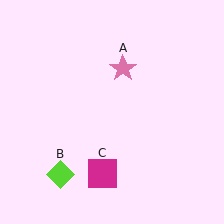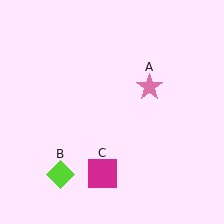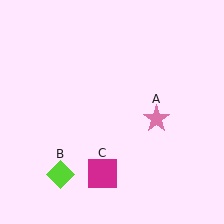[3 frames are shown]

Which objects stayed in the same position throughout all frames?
Lime diamond (object B) and magenta square (object C) remained stationary.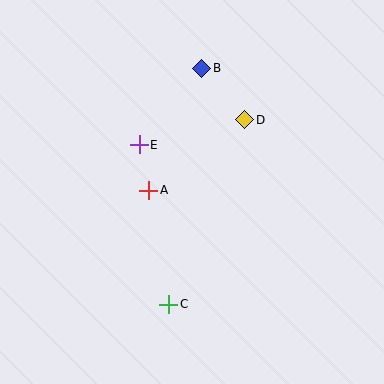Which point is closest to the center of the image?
Point A at (149, 190) is closest to the center.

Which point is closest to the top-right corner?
Point D is closest to the top-right corner.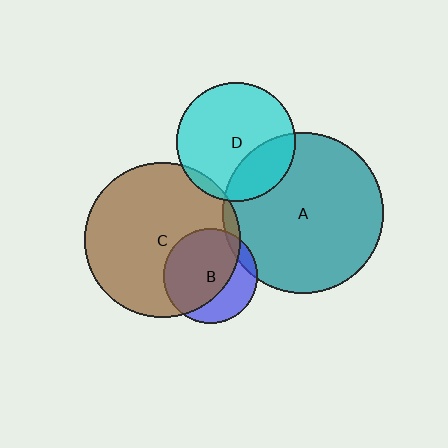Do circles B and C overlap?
Yes.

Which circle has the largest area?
Circle A (teal).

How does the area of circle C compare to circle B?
Approximately 2.7 times.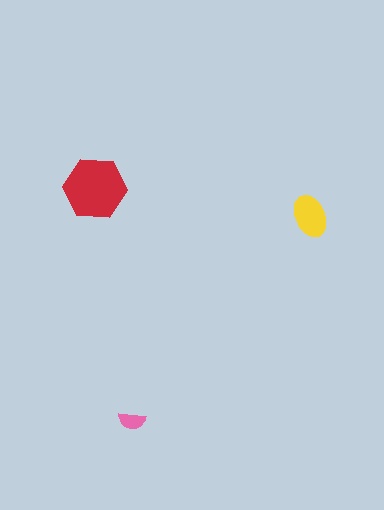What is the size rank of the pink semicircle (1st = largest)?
3rd.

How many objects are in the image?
There are 3 objects in the image.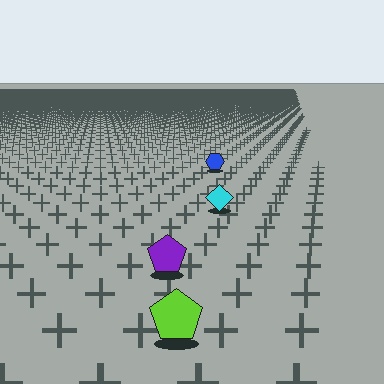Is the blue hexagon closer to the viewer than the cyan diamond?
No. The cyan diamond is closer — you can tell from the texture gradient: the ground texture is coarser near it.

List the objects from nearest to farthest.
From nearest to farthest: the lime pentagon, the purple pentagon, the cyan diamond, the blue hexagon.